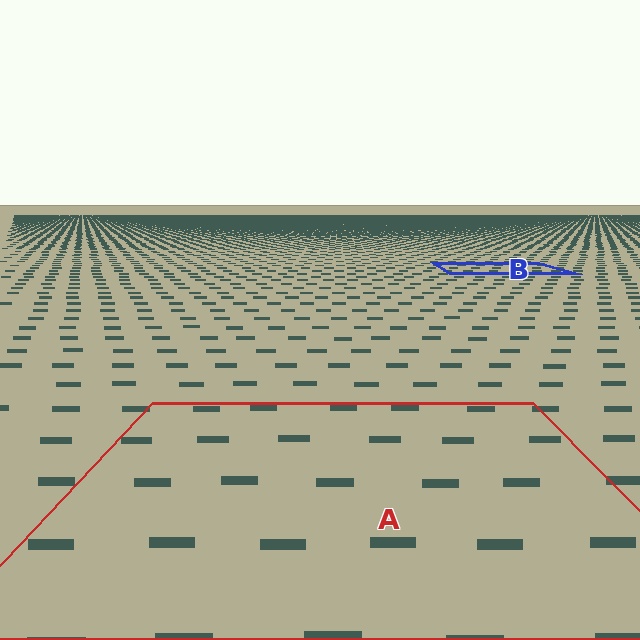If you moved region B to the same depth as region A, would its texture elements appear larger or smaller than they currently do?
They would appear larger. At a closer depth, the same texture elements are projected at a bigger on-screen size.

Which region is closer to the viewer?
Region A is closer. The texture elements there are larger and more spread out.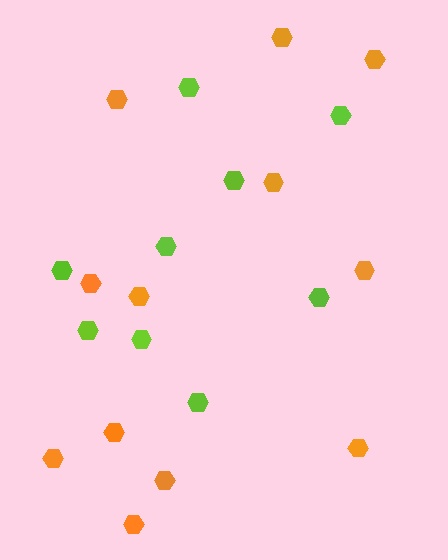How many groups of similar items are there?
There are 2 groups: one group of orange hexagons (12) and one group of lime hexagons (9).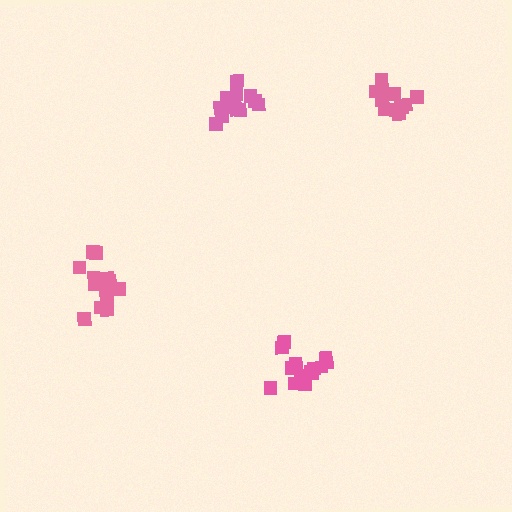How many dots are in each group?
Group 1: 13 dots, Group 2: 14 dots, Group 3: 16 dots, Group 4: 13 dots (56 total).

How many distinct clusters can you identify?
There are 4 distinct clusters.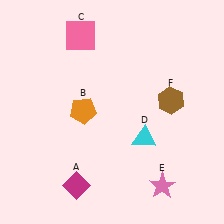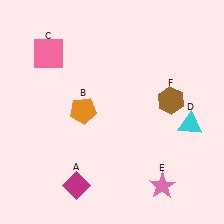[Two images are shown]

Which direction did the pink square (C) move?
The pink square (C) moved left.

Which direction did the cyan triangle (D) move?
The cyan triangle (D) moved right.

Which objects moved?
The objects that moved are: the pink square (C), the cyan triangle (D).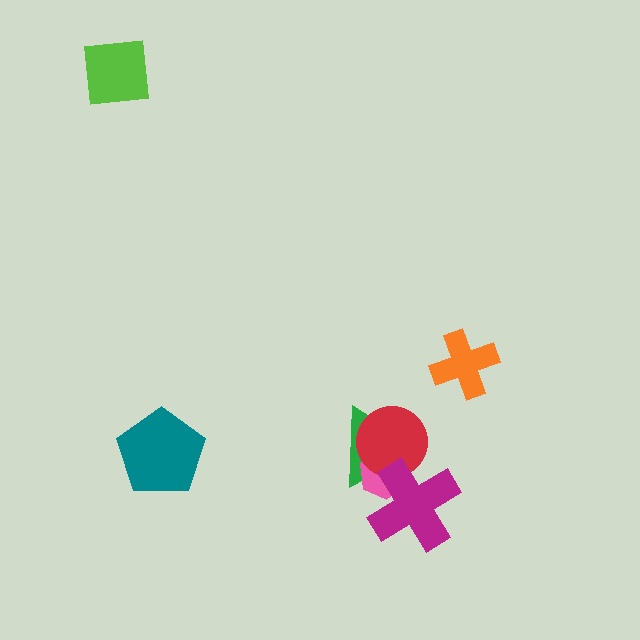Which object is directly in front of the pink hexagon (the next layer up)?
The red circle is directly in front of the pink hexagon.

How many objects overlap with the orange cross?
0 objects overlap with the orange cross.